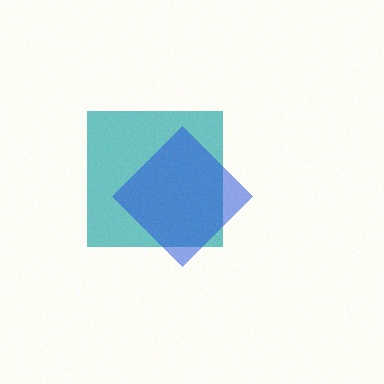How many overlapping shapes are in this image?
There are 2 overlapping shapes in the image.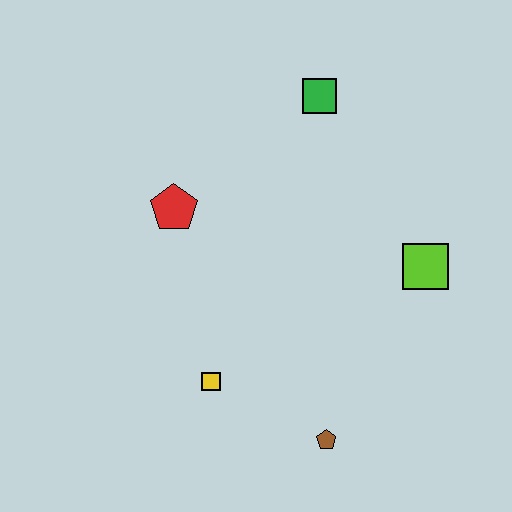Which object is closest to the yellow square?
The brown pentagon is closest to the yellow square.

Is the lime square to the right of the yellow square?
Yes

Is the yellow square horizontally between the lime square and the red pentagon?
Yes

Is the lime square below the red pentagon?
Yes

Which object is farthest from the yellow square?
The green square is farthest from the yellow square.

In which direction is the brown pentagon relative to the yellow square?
The brown pentagon is to the right of the yellow square.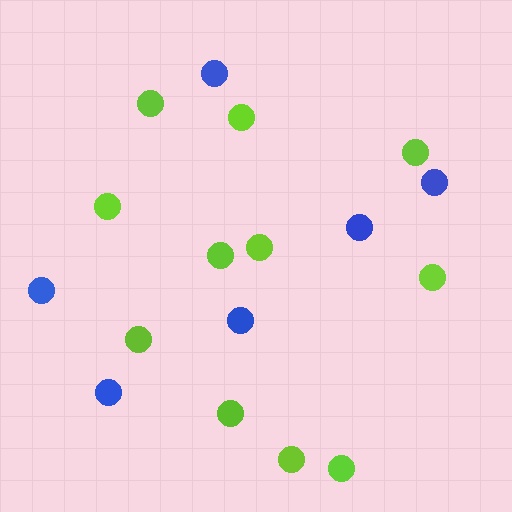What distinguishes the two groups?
There are 2 groups: one group of lime circles (11) and one group of blue circles (6).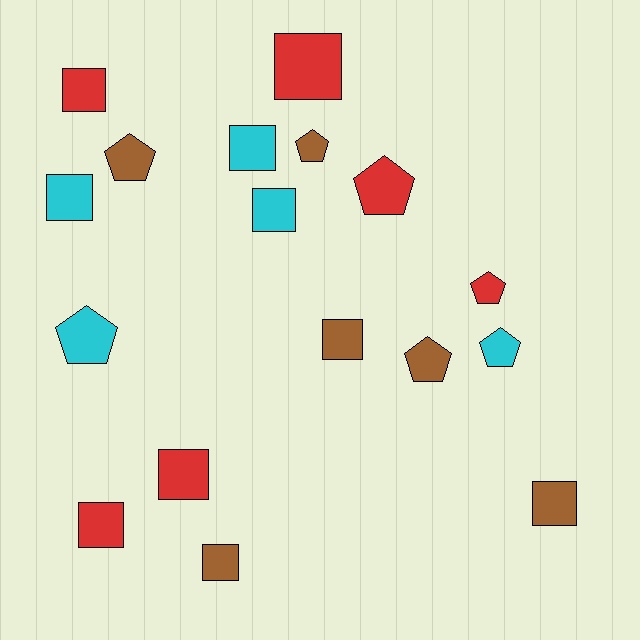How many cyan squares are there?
There are 3 cyan squares.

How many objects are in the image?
There are 17 objects.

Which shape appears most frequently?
Square, with 10 objects.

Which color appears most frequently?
Red, with 6 objects.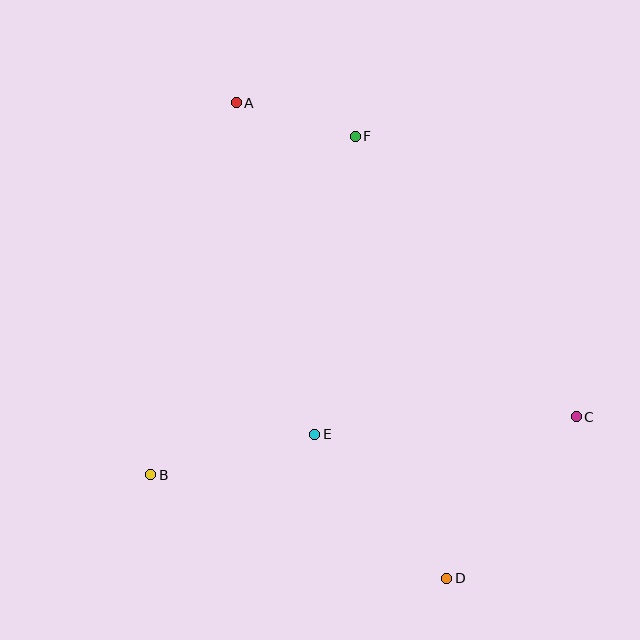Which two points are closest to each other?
Points A and F are closest to each other.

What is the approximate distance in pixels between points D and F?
The distance between D and F is approximately 451 pixels.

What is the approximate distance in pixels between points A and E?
The distance between A and E is approximately 340 pixels.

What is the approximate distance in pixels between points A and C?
The distance between A and C is approximately 463 pixels.